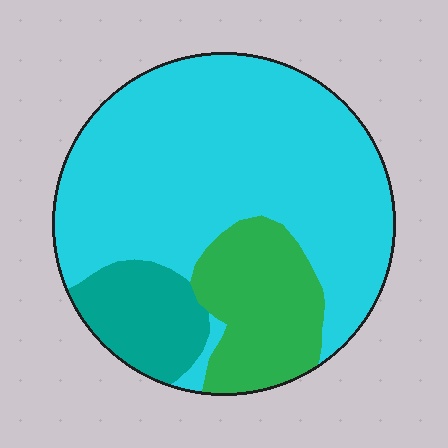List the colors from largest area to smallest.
From largest to smallest: cyan, green, teal.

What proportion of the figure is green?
Green takes up less than a quarter of the figure.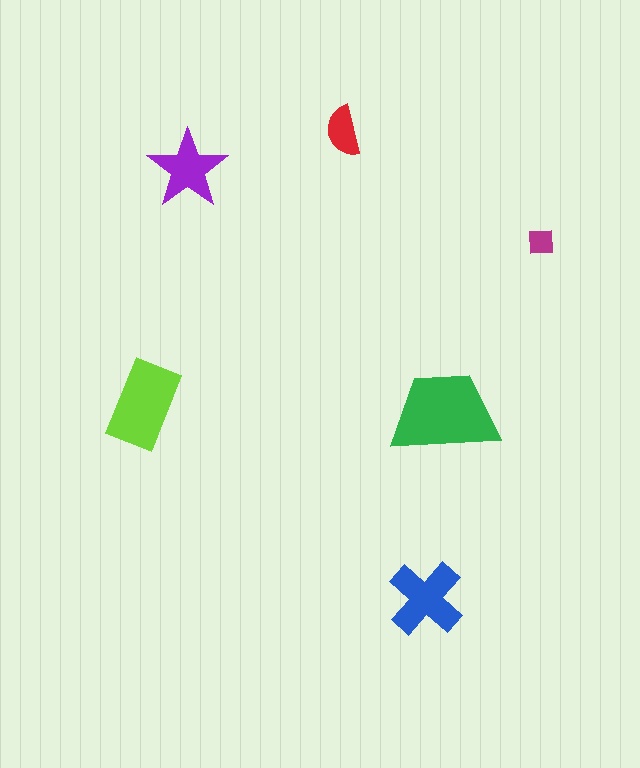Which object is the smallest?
The magenta square.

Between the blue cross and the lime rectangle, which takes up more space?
The lime rectangle.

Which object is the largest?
The green trapezoid.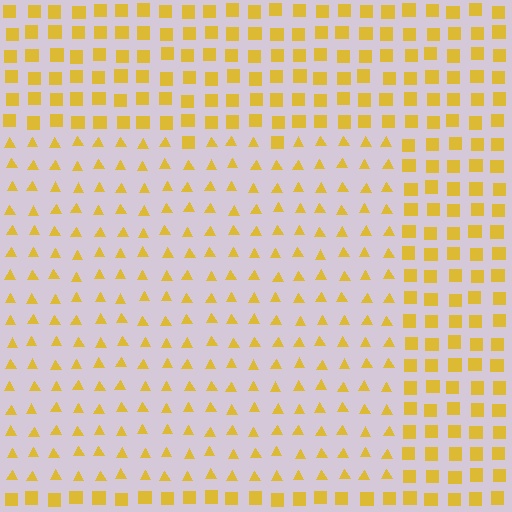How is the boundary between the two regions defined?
The boundary is defined by a change in element shape: triangles inside vs. squares outside. All elements share the same color and spacing.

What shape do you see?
I see a rectangle.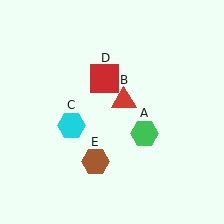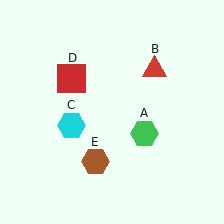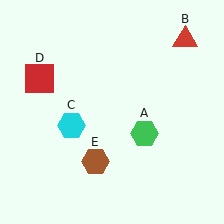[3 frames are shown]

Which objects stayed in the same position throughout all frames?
Green hexagon (object A) and cyan hexagon (object C) and brown hexagon (object E) remained stationary.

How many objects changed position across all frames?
2 objects changed position: red triangle (object B), red square (object D).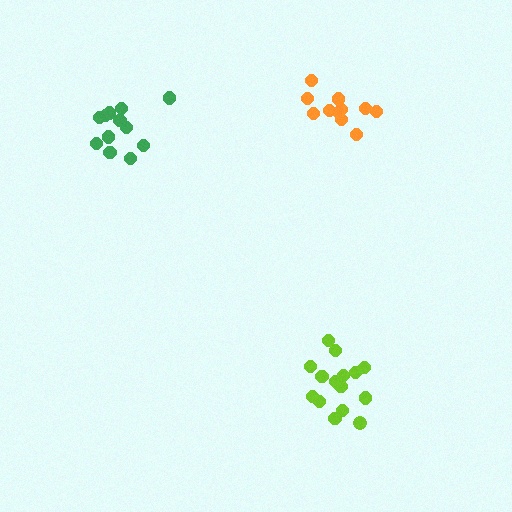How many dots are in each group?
Group 1: 15 dots, Group 2: 12 dots, Group 3: 11 dots (38 total).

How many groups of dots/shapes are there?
There are 3 groups.